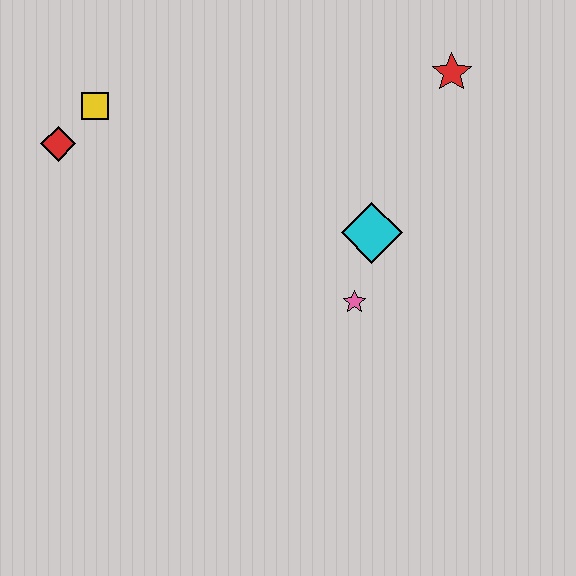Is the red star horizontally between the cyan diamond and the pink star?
No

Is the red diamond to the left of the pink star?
Yes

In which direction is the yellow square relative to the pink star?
The yellow square is to the left of the pink star.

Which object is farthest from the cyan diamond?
The red diamond is farthest from the cyan diamond.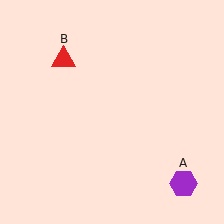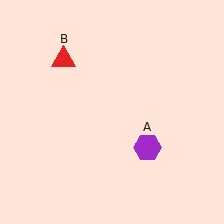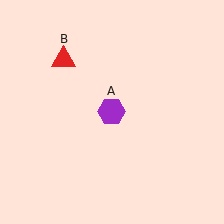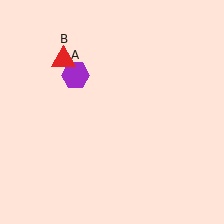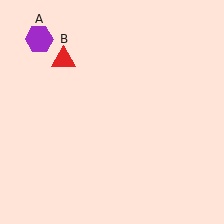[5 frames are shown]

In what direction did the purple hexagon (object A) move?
The purple hexagon (object A) moved up and to the left.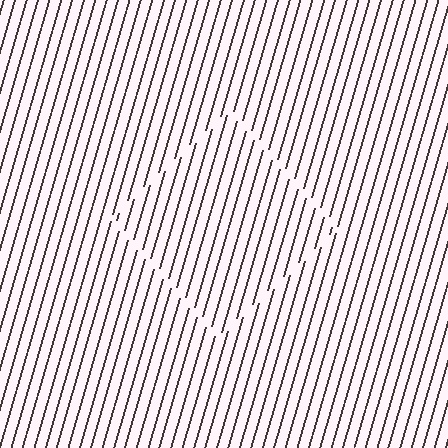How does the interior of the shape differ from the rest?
The interior of the shape contains the same grating, shifted by half a period — the contour is defined by the phase discontinuity where line-ends from the inner and outer gratings abut.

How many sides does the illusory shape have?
4 sides — the line-ends trace a square.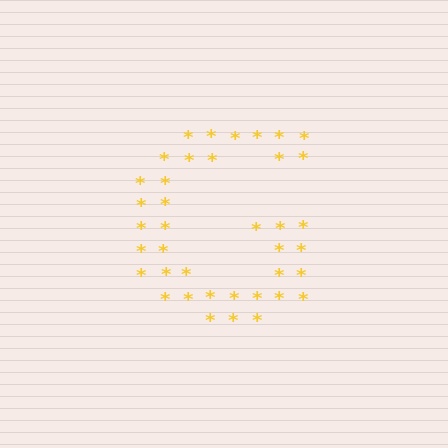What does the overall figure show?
The overall figure shows the letter G.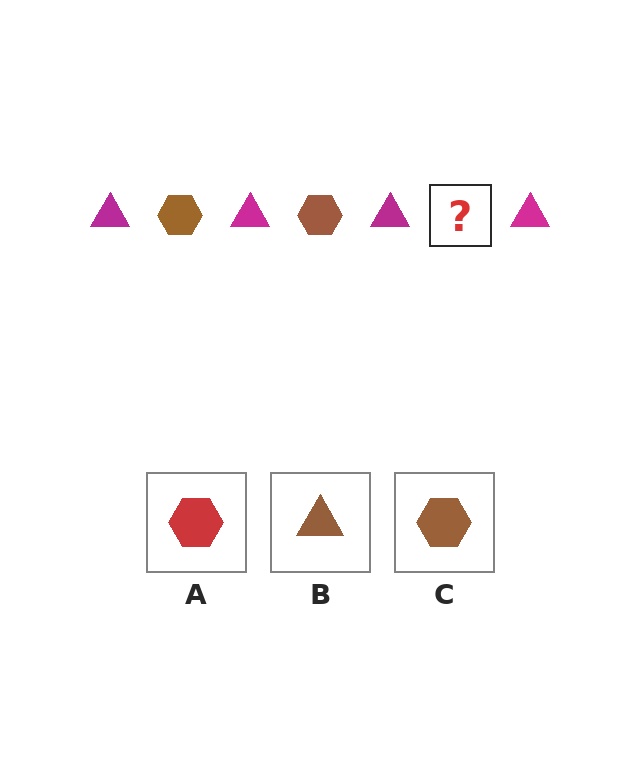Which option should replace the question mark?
Option C.